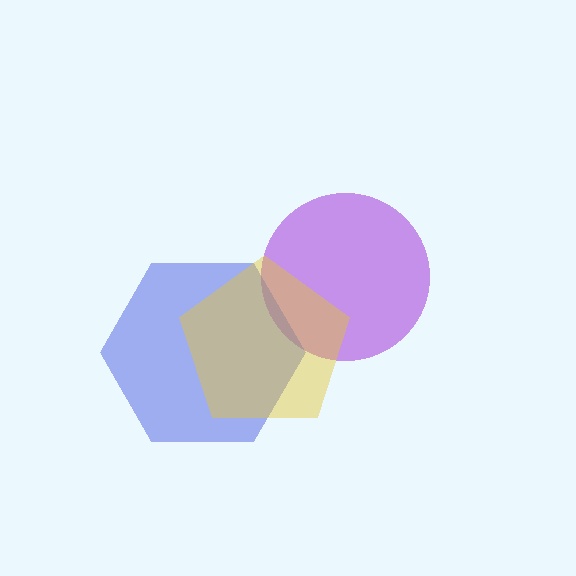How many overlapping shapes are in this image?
There are 3 overlapping shapes in the image.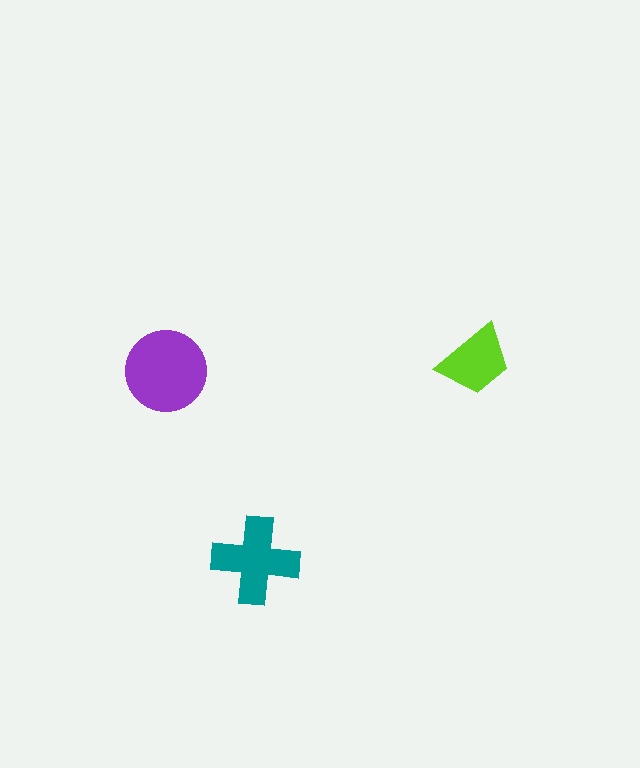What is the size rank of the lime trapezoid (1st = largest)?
3rd.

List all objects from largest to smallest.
The purple circle, the teal cross, the lime trapezoid.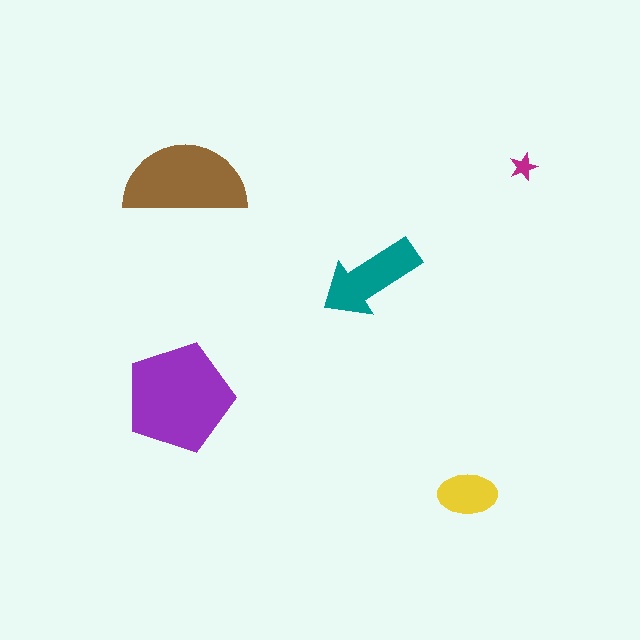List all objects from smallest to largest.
The magenta star, the yellow ellipse, the teal arrow, the brown semicircle, the purple pentagon.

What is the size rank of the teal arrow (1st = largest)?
3rd.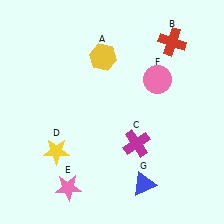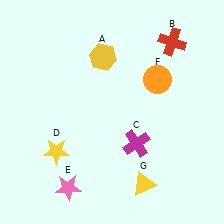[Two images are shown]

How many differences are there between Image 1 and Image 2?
There are 2 differences between the two images.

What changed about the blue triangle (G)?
In Image 1, G is blue. In Image 2, it changed to yellow.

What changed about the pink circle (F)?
In Image 1, F is pink. In Image 2, it changed to orange.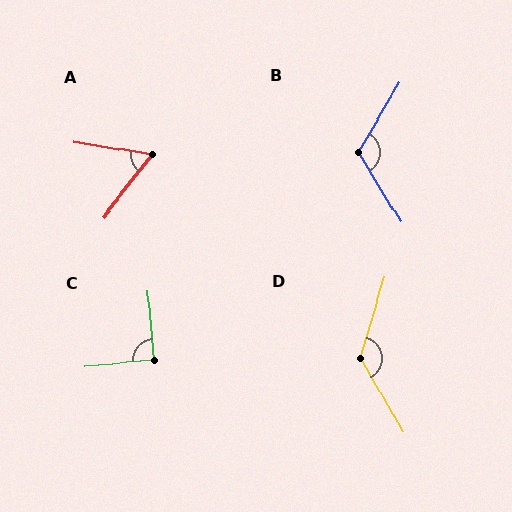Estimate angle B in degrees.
Approximately 118 degrees.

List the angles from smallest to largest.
A (61°), C (90°), B (118°), D (133°).